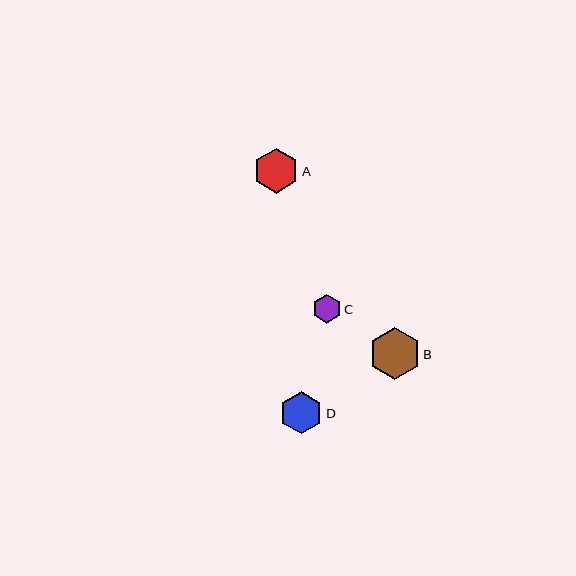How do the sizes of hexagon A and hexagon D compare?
Hexagon A and hexagon D are approximately the same size.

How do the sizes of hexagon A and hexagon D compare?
Hexagon A and hexagon D are approximately the same size.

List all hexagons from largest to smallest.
From largest to smallest: B, A, D, C.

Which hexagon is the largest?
Hexagon B is the largest with a size of approximately 52 pixels.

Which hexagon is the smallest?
Hexagon C is the smallest with a size of approximately 29 pixels.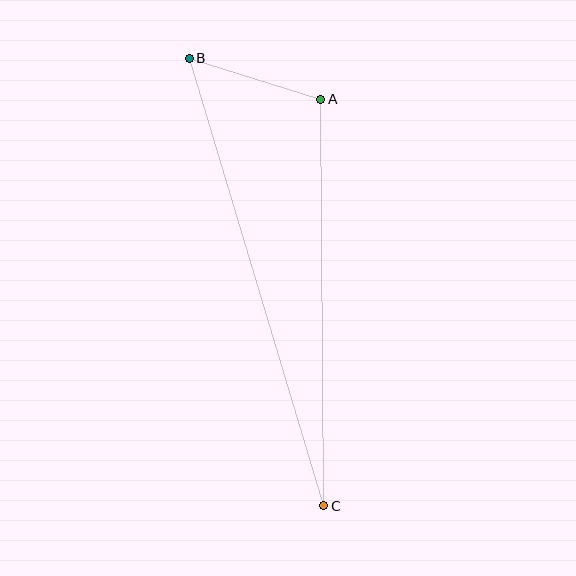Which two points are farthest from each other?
Points B and C are farthest from each other.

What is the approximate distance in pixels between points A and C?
The distance between A and C is approximately 407 pixels.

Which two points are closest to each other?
Points A and B are closest to each other.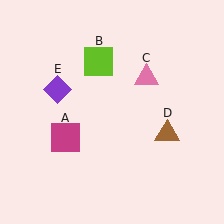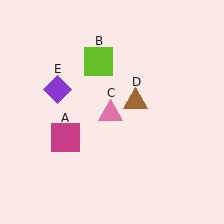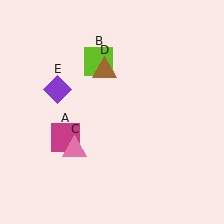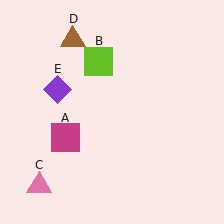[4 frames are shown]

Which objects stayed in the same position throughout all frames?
Magenta square (object A) and lime square (object B) and purple diamond (object E) remained stationary.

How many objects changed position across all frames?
2 objects changed position: pink triangle (object C), brown triangle (object D).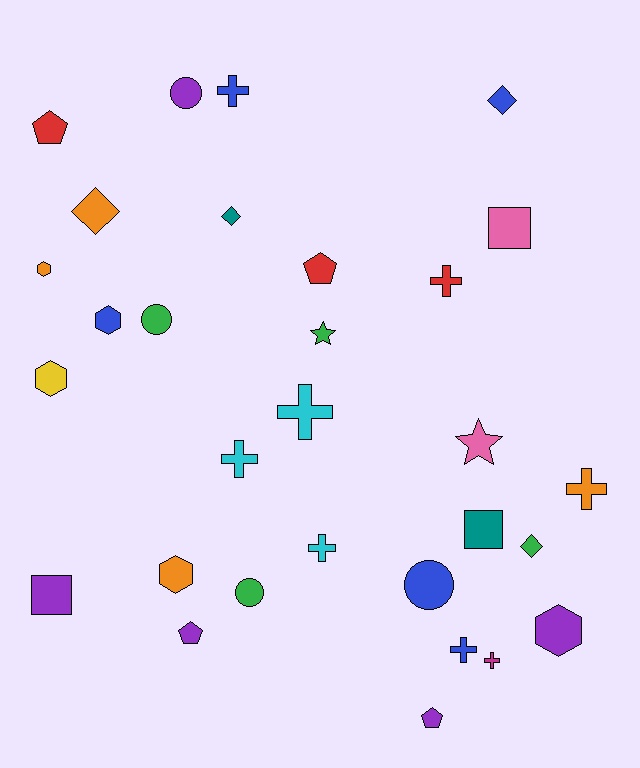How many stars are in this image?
There are 2 stars.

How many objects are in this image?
There are 30 objects.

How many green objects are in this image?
There are 4 green objects.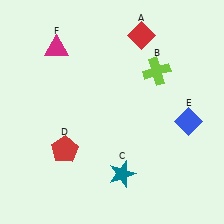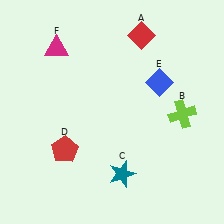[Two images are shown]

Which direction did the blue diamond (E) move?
The blue diamond (E) moved up.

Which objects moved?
The objects that moved are: the lime cross (B), the blue diamond (E).